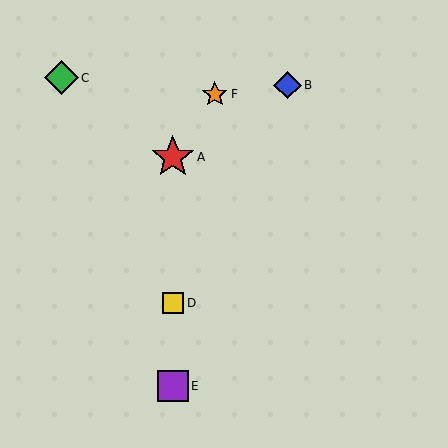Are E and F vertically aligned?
No, E is at x≈173 and F is at x≈215.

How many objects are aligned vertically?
3 objects (A, D, E) are aligned vertically.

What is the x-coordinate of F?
Object F is at x≈215.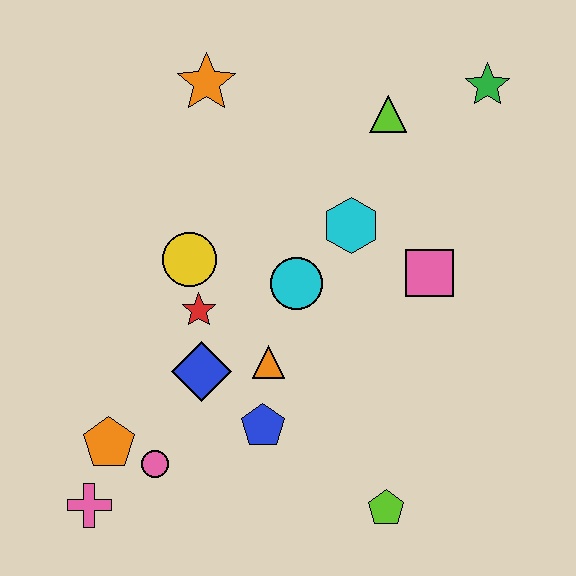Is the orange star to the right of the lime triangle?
No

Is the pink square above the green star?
No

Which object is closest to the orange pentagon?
The pink circle is closest to the orange pentagon.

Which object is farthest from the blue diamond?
The green star is farthest from the blue diamond.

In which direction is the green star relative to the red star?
The green star is to the right of the red star.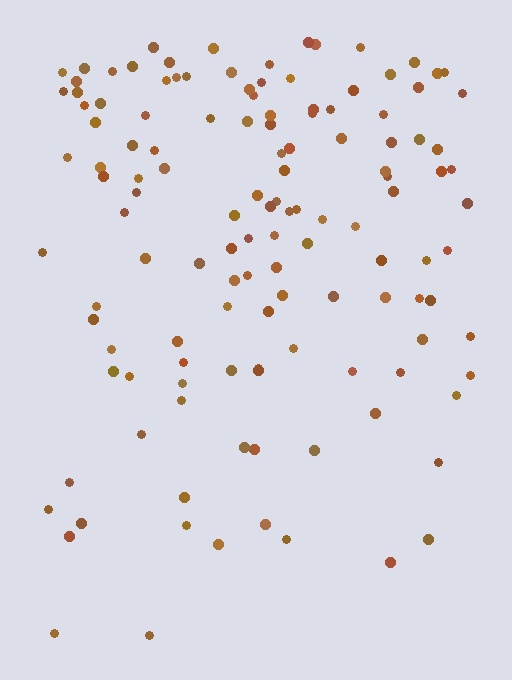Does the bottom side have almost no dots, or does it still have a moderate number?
Still a moderate number, just noticeably fewer than the top.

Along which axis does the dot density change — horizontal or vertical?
Vertical.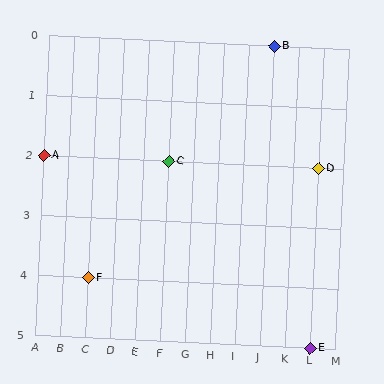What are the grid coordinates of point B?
Point B is at grid coordinates (J, 0).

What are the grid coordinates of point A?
Point A is at grid coordinates (A, 2).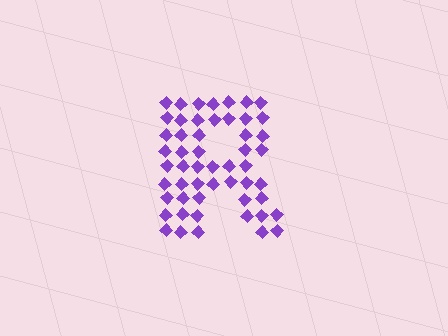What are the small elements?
The small elements are diamonds.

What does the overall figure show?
The overall figure shows the letter R.